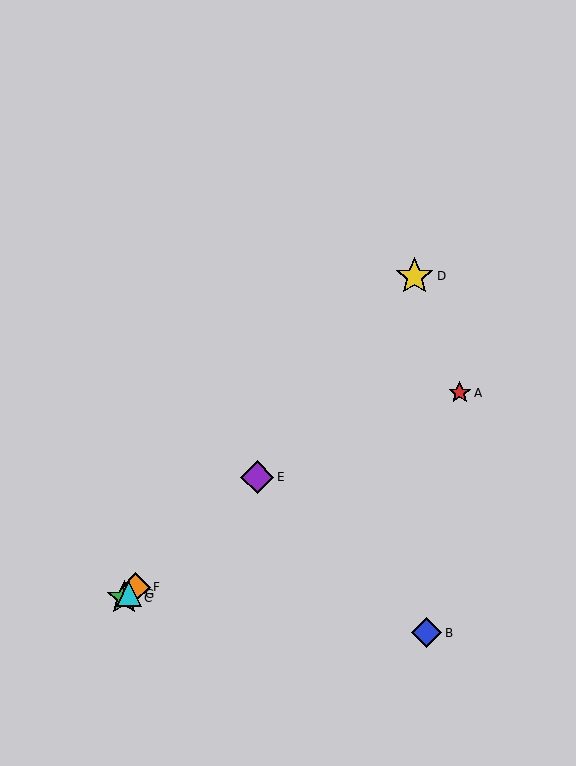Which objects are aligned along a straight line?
Objects C, E, F, G are aligned along a straight line.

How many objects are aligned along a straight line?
4 objects (C, E, F, G) are aligned along a straight line.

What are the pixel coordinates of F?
Object F is at (136, 587).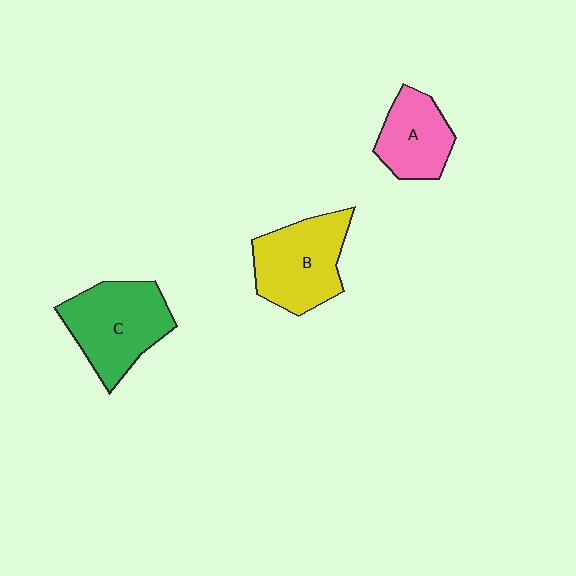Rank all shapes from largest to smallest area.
From largest to smallest: C (green), B (yellow), A (pink).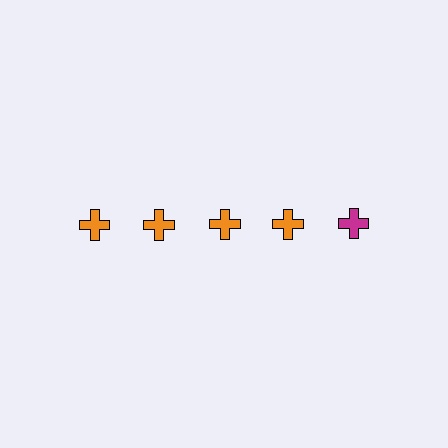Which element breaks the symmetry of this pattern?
The magenta cross in the top row, rightmost column breaks the symmetry. All other shapes are orange crosses.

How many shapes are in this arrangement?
There are 5 shapes arranged in a grid pattern.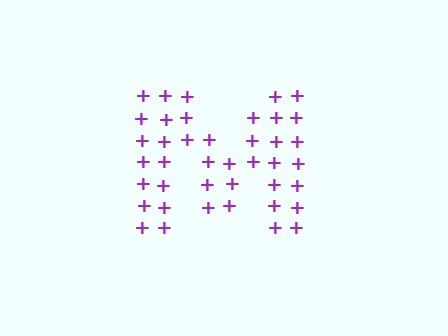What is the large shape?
The large shape is the letter M.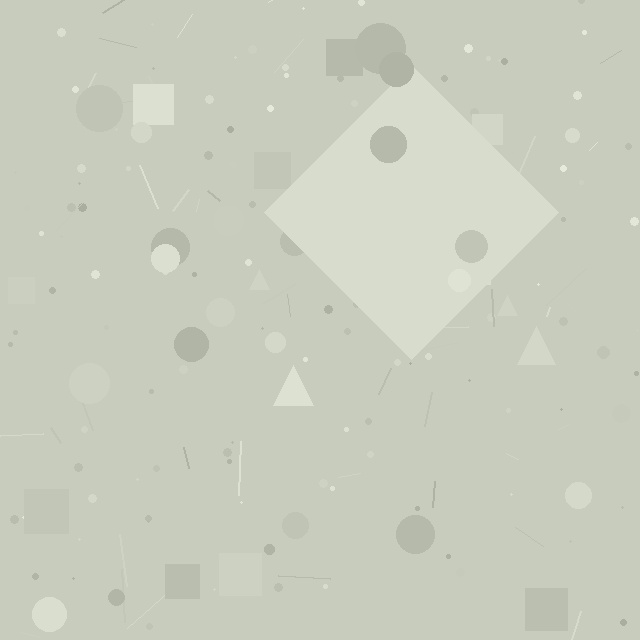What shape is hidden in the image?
A diamond is hidden in the image.